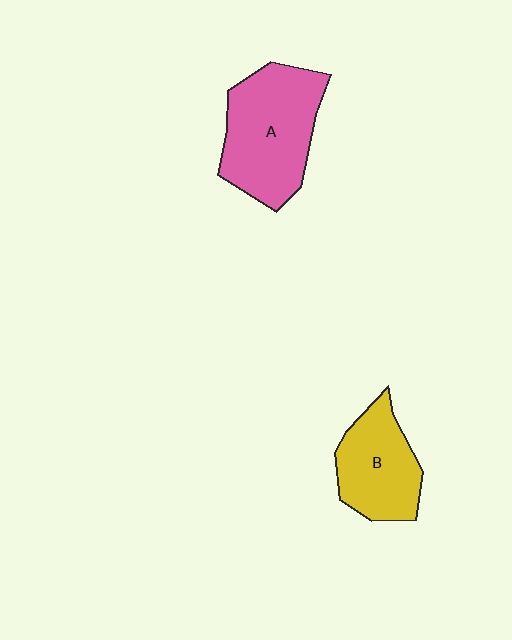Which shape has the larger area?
Shape A (pink).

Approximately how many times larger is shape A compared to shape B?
Approximately 1.4 times.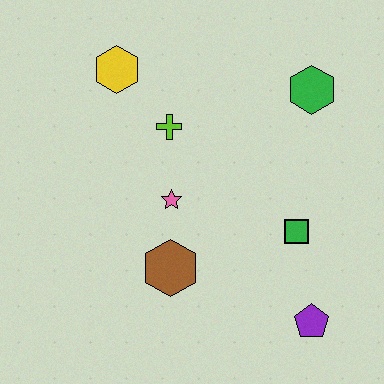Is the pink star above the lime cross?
No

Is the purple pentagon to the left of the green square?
No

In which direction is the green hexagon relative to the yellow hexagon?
The green hexagon is to the right of the yellow hexagon.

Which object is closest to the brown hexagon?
The pink star is closest to the brown hexagon.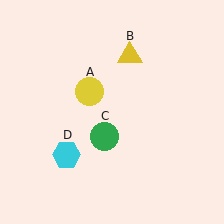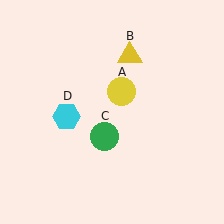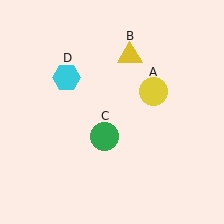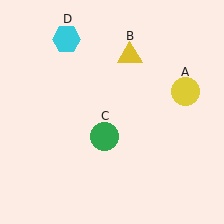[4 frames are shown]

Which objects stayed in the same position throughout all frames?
Yellow triangle (object B) and green circle (object C) remained stationary.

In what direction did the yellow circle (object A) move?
The yellow circle (object A) moved right.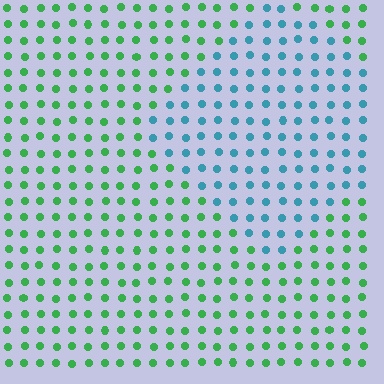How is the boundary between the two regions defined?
The boundary is defined purely by a slight shift in hue (about 61 degrees). Spacing, size, and orientation are identical on both sides.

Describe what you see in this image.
The image is filled with small green elements in a uniform arrangement. A diamond-shaped region is visible where the elements are tinted to a slightly different hue, forming a subtle color boundary.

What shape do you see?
I see a diamond.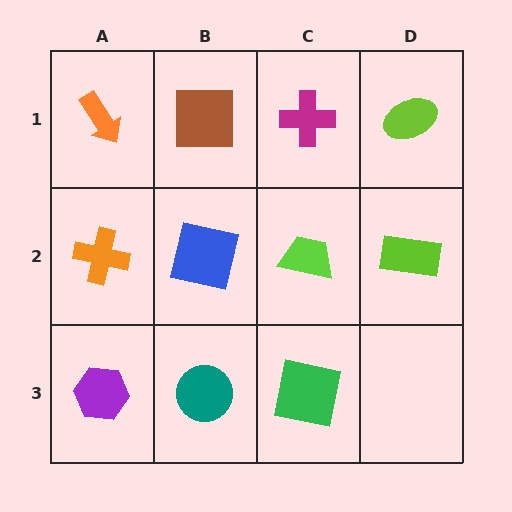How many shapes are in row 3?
3 shapes.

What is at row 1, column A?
An orange arrow.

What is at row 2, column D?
A lime rectangle.